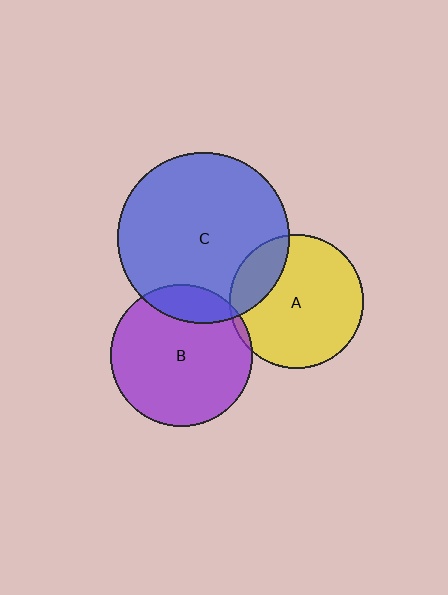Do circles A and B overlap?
Yes.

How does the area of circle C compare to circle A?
Approximately 1.6 times.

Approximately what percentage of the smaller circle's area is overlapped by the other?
Approximately 5%.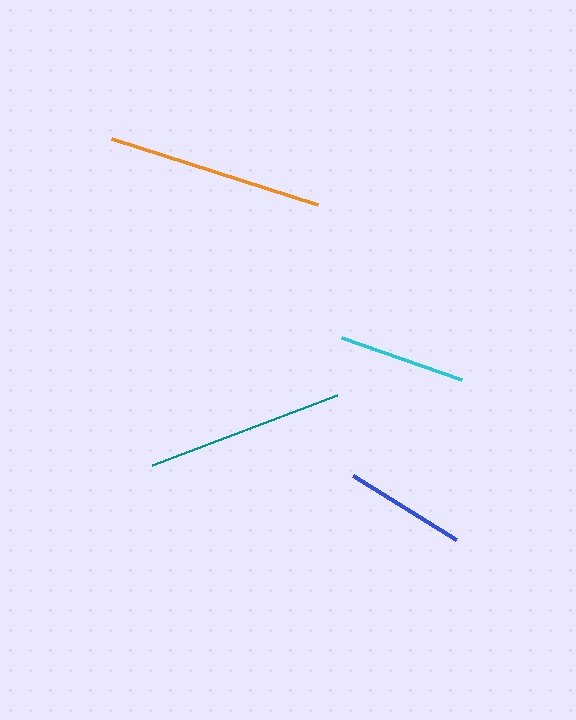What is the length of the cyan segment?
The cyan segment is approximately 127 pixels long.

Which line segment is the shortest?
The blue line is the shortest at approximately 122 pixels.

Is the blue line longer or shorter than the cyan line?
The cyan line is longer than the blue line.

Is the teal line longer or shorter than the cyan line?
The teal line is longer than the cyan line.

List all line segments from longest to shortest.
From longest to shortest: orange, teal, cyan, blue.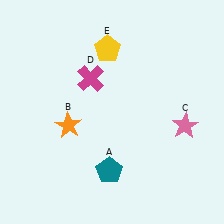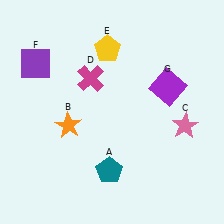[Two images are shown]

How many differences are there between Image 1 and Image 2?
There are 2 differences between the two images.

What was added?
A purple square (F), a purple square (G) were added in Image 2.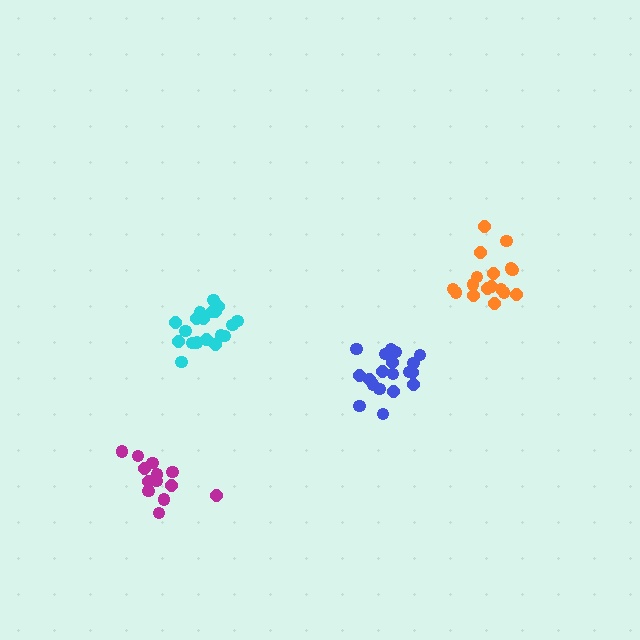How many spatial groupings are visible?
There are 4 spatial groupings.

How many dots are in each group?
Group 1: 19 dots, Group 2: 19 dots, Group 3: 13 dots, Group 4: 17 dots (68 total).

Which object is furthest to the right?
The orange cluster is rightmost.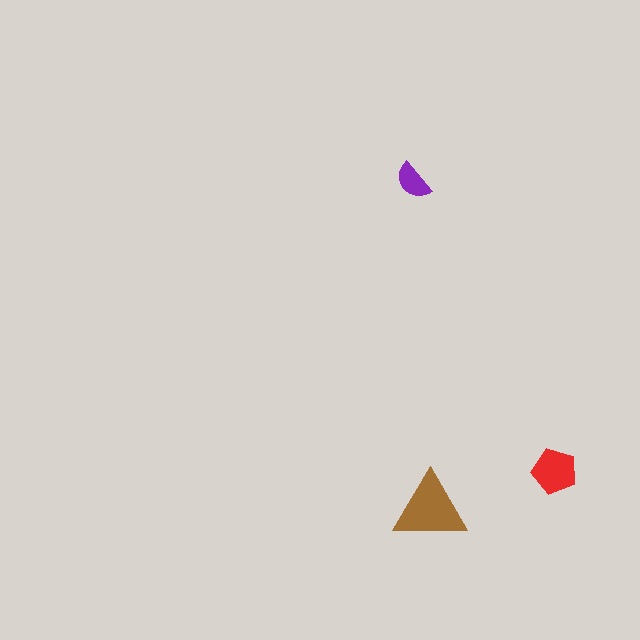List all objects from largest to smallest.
The brown triangle, the red pentagon, the purple semicircle.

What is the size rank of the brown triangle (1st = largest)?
1st.